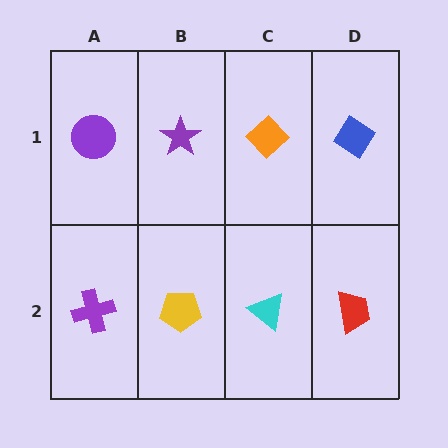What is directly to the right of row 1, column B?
An orange diamond.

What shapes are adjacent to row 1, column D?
A red trapezoid (row 2, column D), an orange diamond (row 1, column C).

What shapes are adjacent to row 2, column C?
An orange diamond (row 1, column C), a yellow pentagon (row 2, column B), a red trapezoid (row 2, column D).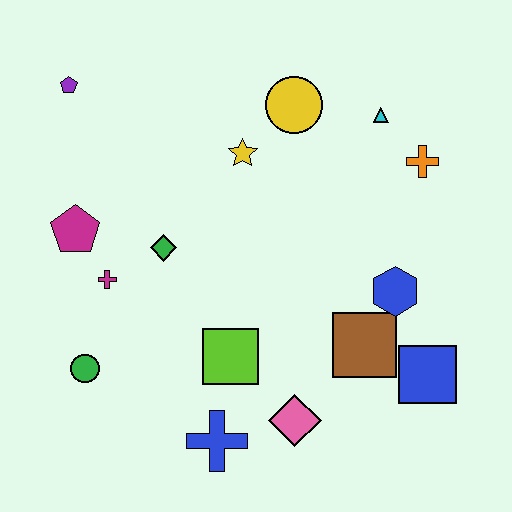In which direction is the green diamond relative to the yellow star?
The green diamond is below the yellow star.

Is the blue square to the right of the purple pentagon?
Yes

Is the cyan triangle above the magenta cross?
Yes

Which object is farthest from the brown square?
The purple pentagon is farthest from the brown square.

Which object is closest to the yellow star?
The yellow circle is closest to the yellow star.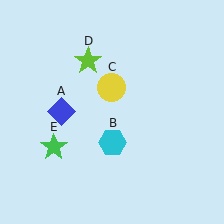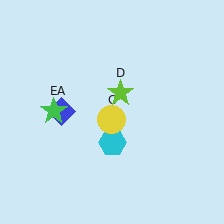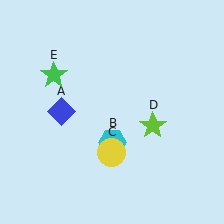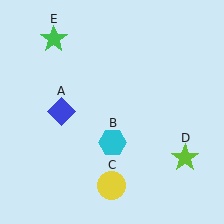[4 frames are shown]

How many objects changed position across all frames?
3 objects changed position: yellow circle (object C), lime star (object D), green star (object E).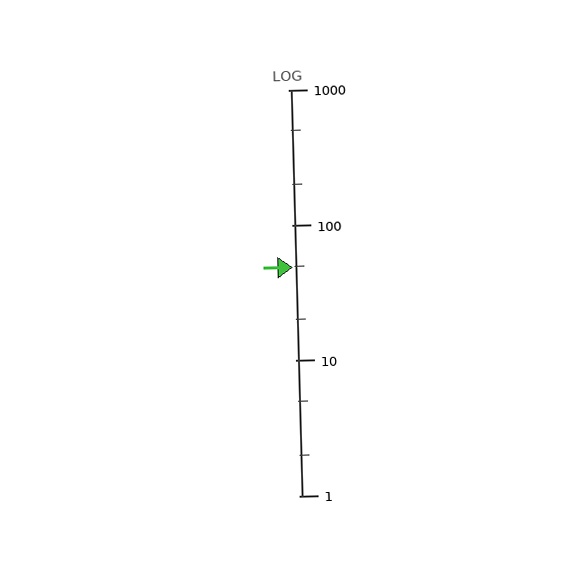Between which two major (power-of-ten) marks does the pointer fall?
The pointer is between 10 and 100.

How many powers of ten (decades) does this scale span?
The scale spans 3 decades, from 1 to 1000.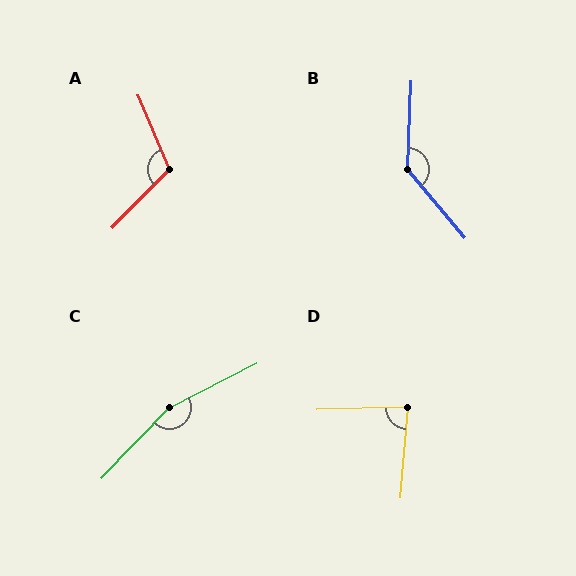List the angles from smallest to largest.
D (84°), A (112°), B (138°), C (161°).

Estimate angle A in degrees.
Approximately 112 degrees.